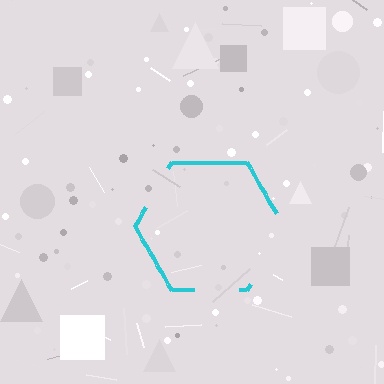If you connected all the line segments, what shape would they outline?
They would outline a hexagon.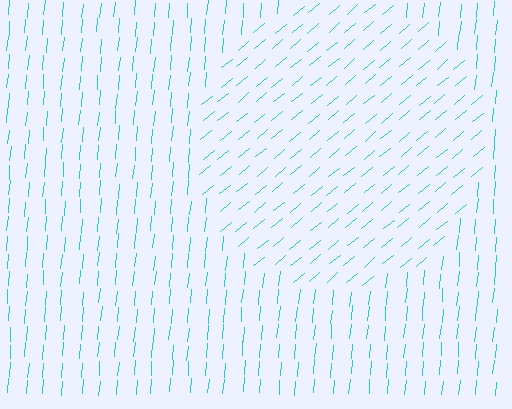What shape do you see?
I see a circle.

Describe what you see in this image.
The image is filled with small cyan line segments. A circle region in the image has lines oriented differently from the surrounding lines, creating a visible texture boundary.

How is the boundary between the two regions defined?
The boundary is defined purely by a change in line orientation (approximately 45 degrees difference). All lines are the same color and thickness.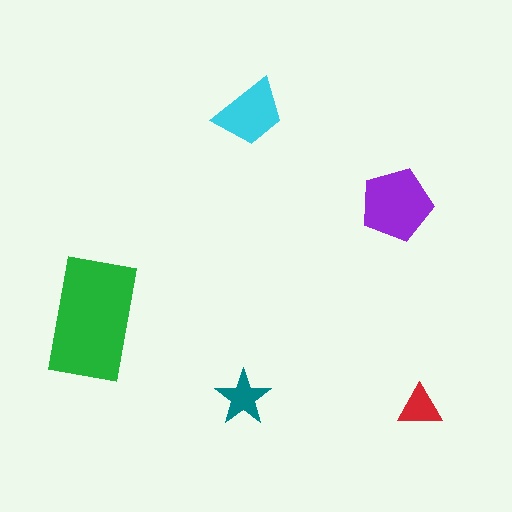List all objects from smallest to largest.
The red triangle, the teal star, the cyan trapezoid, the purple pentagon, the green rectangle.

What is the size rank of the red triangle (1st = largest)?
5th.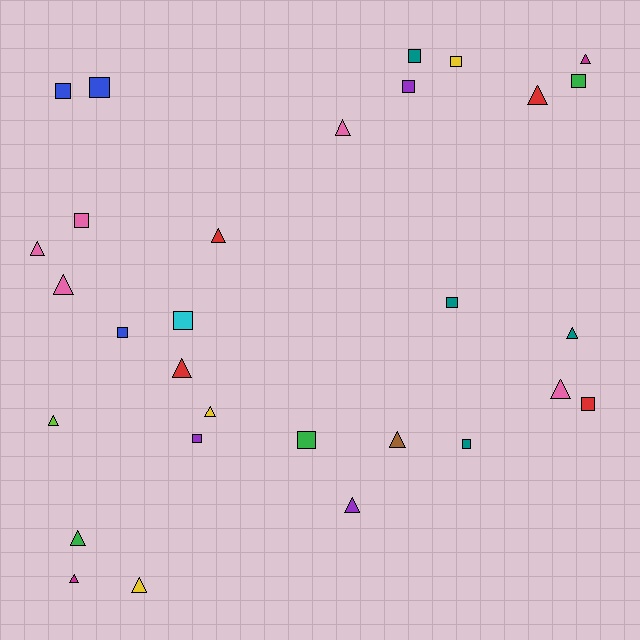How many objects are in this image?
There are 30 objects.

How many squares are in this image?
There are 14 squares.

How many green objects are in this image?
There are 3 green objects.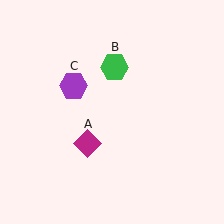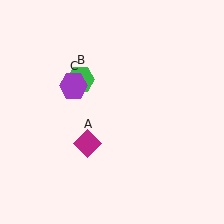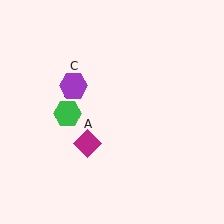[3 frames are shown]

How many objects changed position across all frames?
1 object changed position: green hexagon (object B).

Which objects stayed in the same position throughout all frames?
Magenta diamond (object A) and purple hexagon (object C) remained stationary.